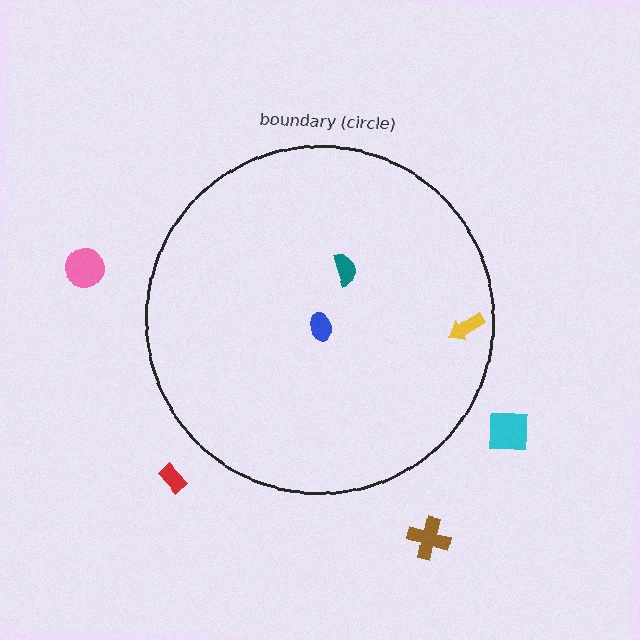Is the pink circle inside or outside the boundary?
Outside.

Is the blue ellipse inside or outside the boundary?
Inside.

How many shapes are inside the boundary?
3 inside, 4 outside.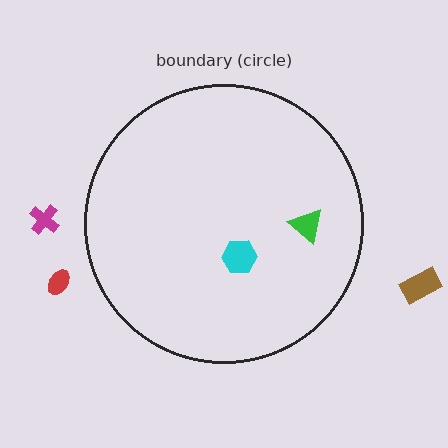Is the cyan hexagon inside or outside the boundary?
Inside.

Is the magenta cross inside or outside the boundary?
Outside.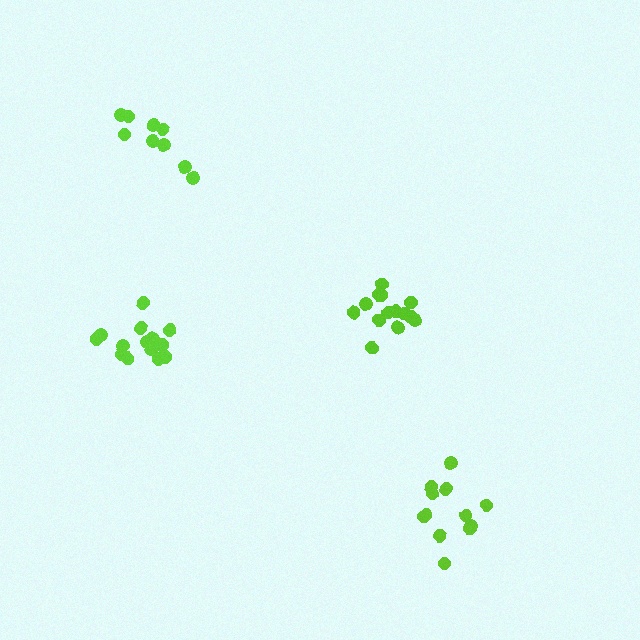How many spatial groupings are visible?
There are 4 spatial groupings.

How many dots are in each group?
Group 1: 15 dots, Group 2: 12 dots, Group 3: 9 dots, Group 4: 14 dots (50 total).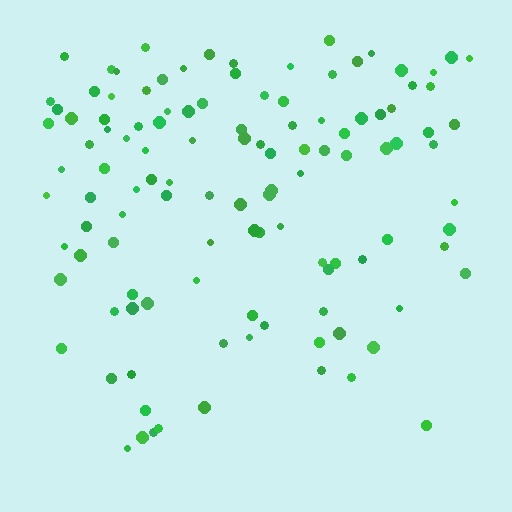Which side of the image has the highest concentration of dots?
The top.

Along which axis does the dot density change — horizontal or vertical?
Vertical.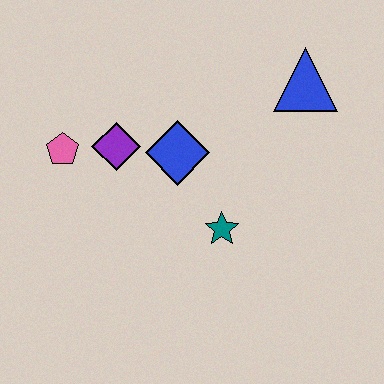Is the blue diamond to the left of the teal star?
Yes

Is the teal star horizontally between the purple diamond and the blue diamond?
No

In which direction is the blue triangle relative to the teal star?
The blue triangle is above the teal star.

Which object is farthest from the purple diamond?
The blue triangle is farthest from the purple diamond.